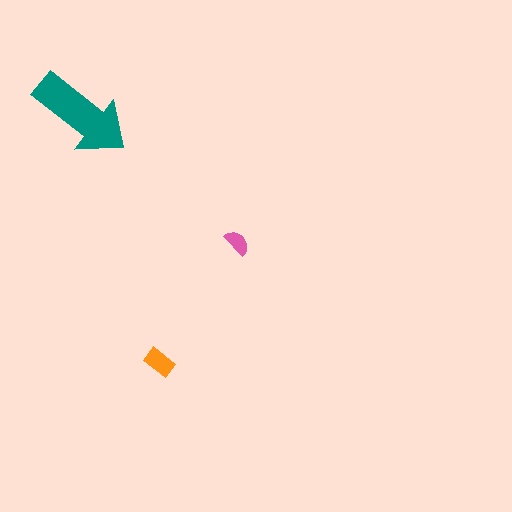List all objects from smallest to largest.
The pink semicircle, the orange rectangle, the teal arrow.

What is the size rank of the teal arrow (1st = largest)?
1st.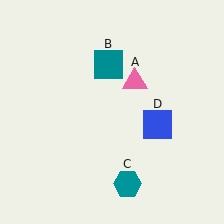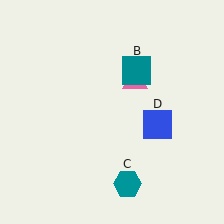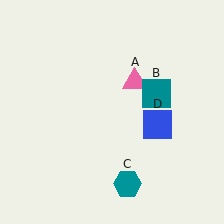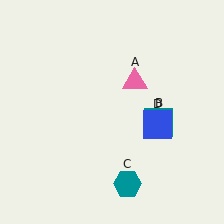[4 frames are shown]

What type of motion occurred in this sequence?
The teal square (object B) rotated clockwise around the center of the scene.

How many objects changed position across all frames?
1 object changed position: teal square (object B).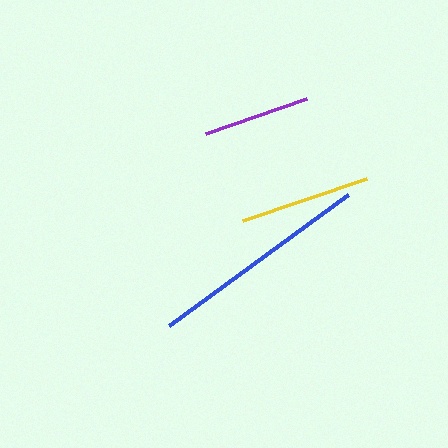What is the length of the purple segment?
The purple segment is approximately 108 pixels long.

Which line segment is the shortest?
The purple line is the shortest at approximately 108 pixels.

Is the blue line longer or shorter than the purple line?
The blue line is longer than the purple line.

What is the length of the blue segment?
The blue segment is approximately 221 pixels long.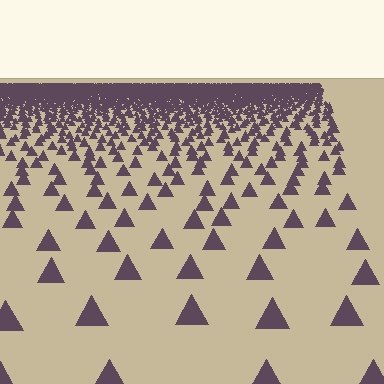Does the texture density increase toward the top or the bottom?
Density increases toward the top.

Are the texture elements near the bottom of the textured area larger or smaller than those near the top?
Larger. Near the bottom, elements are closer to the viewer and appear at a bigger on-screen size.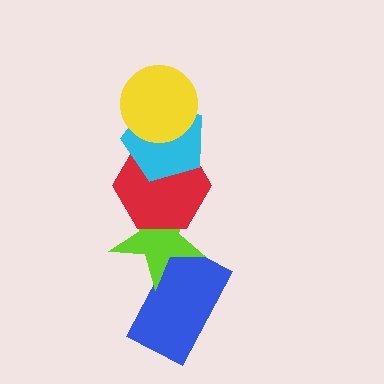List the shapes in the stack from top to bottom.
From top to bottom: the yellow circle, the cyan pentagon, the red hexagon, the lime star, the blue rectangle.